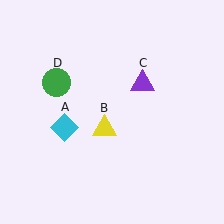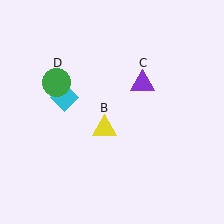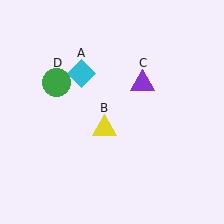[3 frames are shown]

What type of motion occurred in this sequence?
The cyan diamond (object A) rotated clockwise around the center of the scene.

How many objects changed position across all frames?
1 object changed position: cyan diamond (object A).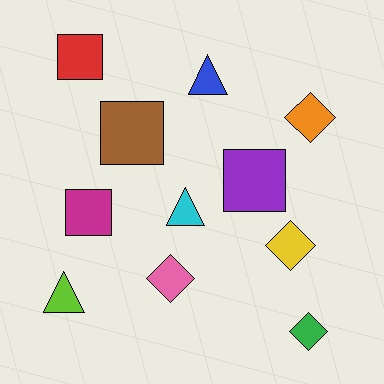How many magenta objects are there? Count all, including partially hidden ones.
There is 1 magenta object.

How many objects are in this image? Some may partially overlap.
There are 11 objects.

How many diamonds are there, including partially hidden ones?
There are 4 diamonds.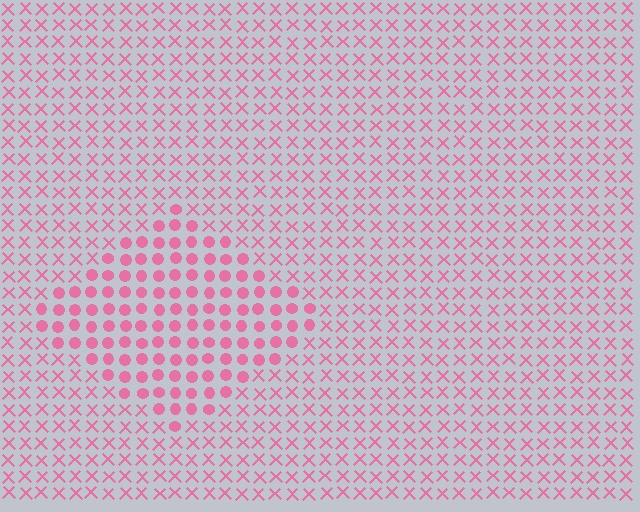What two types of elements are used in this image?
The image uses circles inside the diamond region and X marks outside it.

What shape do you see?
I see a diamond.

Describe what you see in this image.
The image is filled with small pink elements arranged in a uniform grid. A diamond-shaped region contains circles, while the surrounding area contains X marks. The boundary is defined purely by the change in element shape.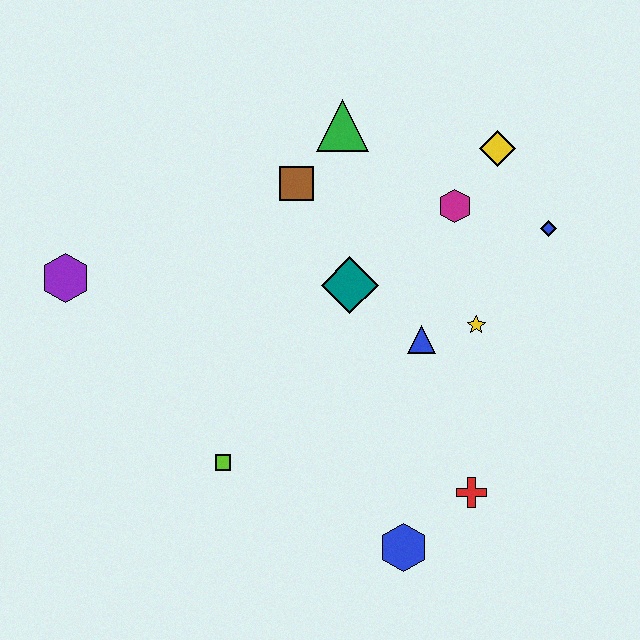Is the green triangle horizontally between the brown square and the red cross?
Yes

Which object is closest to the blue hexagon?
The red cross is closest to the blue hexagon.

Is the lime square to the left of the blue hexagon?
Yes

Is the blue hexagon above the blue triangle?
No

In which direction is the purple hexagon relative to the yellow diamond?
The purple hexagon is to the left of the yellow diamond.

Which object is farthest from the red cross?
The purple hexagon is farthest from the red cross.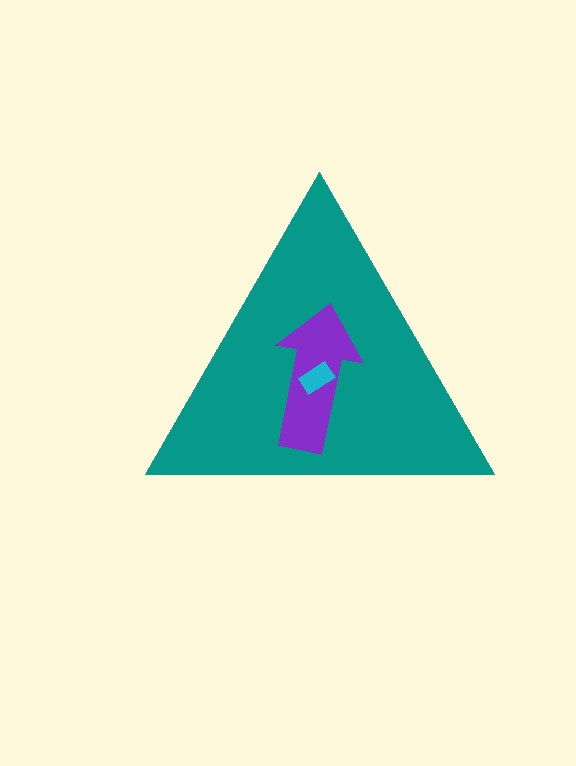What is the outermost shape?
The teal triangle.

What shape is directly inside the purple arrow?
The cyan rectangle.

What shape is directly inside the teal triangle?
The purple arrow.